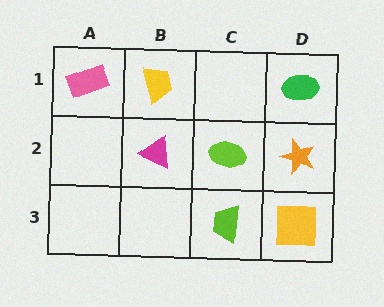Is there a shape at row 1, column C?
No, that cell is empty.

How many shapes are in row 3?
2 shapes.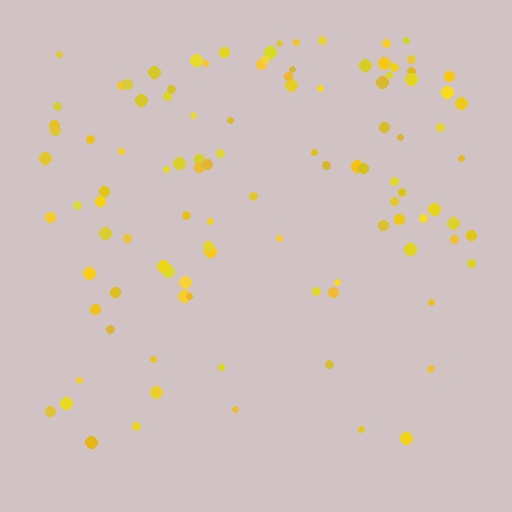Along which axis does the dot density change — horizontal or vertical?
Vertical.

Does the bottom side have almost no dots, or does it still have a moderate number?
Still a moderate number, just noticeably fewer than the top.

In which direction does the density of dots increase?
From bottom to top, with the top side densest.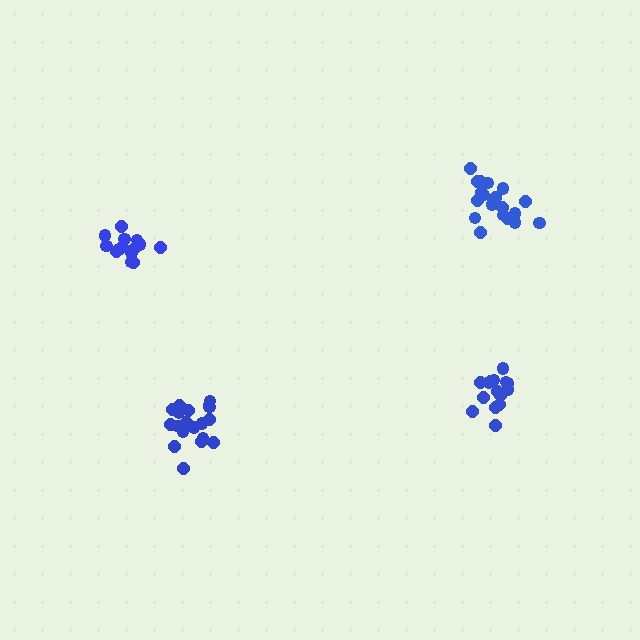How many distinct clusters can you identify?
There are 4 distinct clusters.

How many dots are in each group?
Group 1: 20 dots, Group 2: 14 dots, Group 3: 20 dots, Group 4: 15 dots (69 total).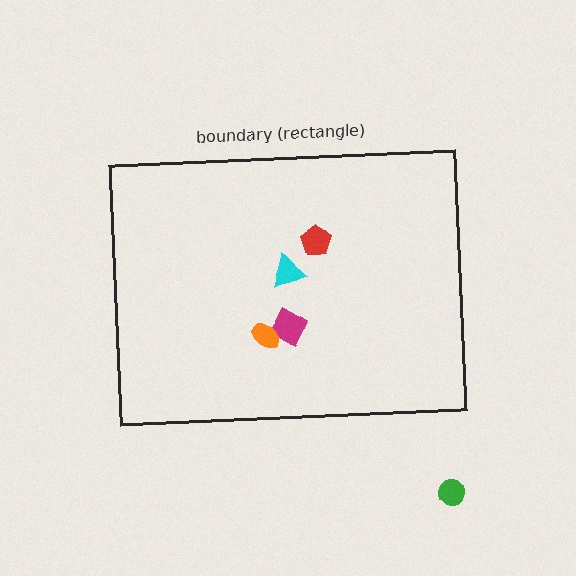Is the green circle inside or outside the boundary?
Outside.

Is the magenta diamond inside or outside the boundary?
Inside.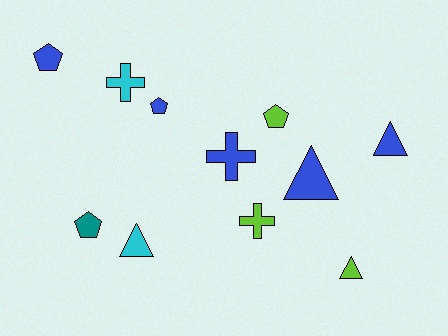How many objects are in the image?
There are 11 objects.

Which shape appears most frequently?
Triangle, with 4 objects.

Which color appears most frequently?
Blue, with 5 objects.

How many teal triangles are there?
There are no teal triangles.